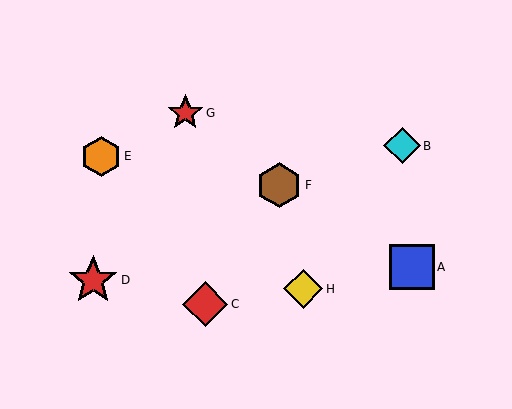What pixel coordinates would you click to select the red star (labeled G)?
Click at (185, 113) to select the red star G.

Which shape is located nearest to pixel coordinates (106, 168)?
The orange hexagon (labeled E) at (101, 156) is nearest to that location.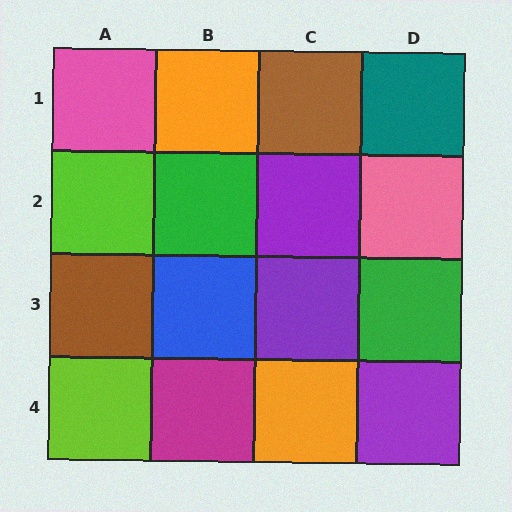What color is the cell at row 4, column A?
Lime.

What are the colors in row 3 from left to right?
Brown, blue, purple, green.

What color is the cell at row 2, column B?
Green.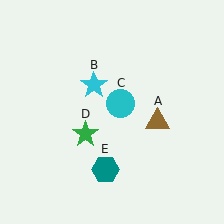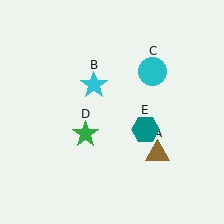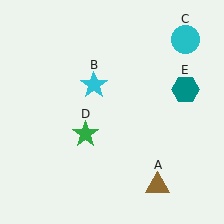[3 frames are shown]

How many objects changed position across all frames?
3 objects changed position: brown triangle (object A), cyan circle (object C), teal hexagon (object E).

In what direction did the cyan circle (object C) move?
The cyan circle (object C) moved up and to the right.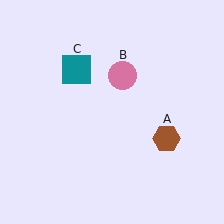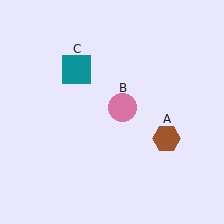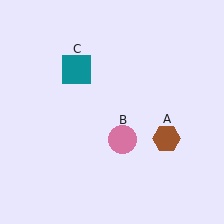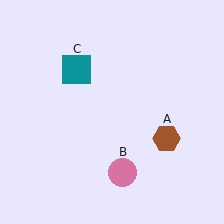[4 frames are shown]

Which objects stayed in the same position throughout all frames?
Brown hexagon (object A) and teal square (object C) remained stationary.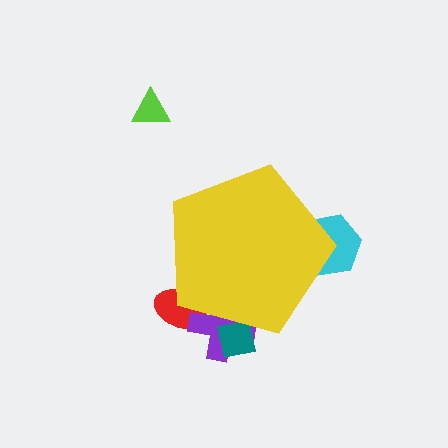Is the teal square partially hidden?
Yes, the teal square is partially hidden behind the yellow pentagon.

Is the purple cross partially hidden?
Yes, the purple cross is partially hidden behind the yellow pentagon.